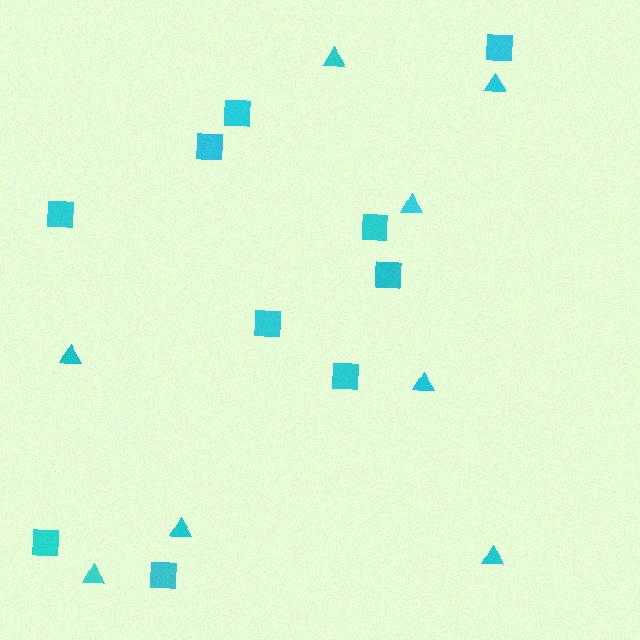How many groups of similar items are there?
There are 2 groups: one group of triangles (8) and one group of squares (10).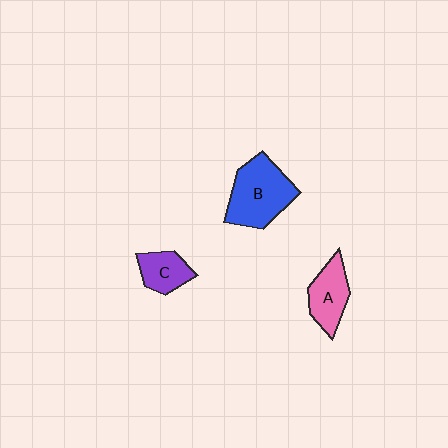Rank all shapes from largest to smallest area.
From largest to smallest: B (blue), A (pink), C (purple).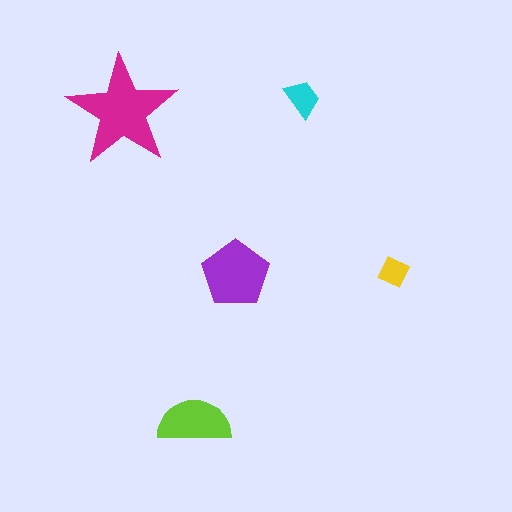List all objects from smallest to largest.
The yellow diamond, the cyan trapezoid, the lime semicircle, the purple pentagon, the magenta star.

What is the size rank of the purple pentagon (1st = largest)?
2nd.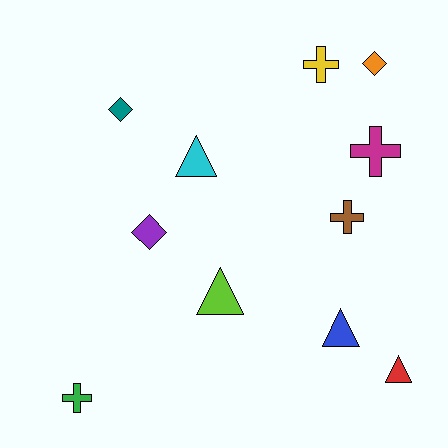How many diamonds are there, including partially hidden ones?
There are 3 diamonds.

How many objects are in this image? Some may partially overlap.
There are 11 objects.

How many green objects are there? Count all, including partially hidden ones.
There is 1 green object.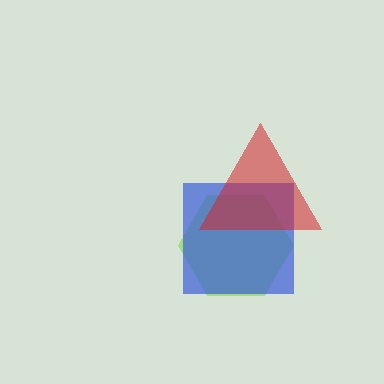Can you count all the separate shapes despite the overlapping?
Yes, there are 3 separate shapes.